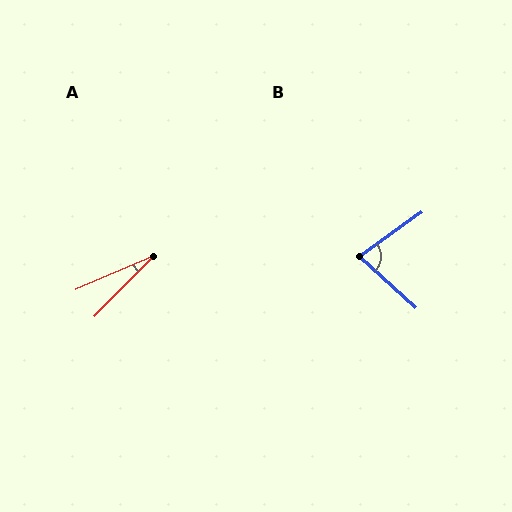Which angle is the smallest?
A, at approximately 22 degrees.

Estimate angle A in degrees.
Approximately 22 degrees.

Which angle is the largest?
B, at approximately 77 degrees.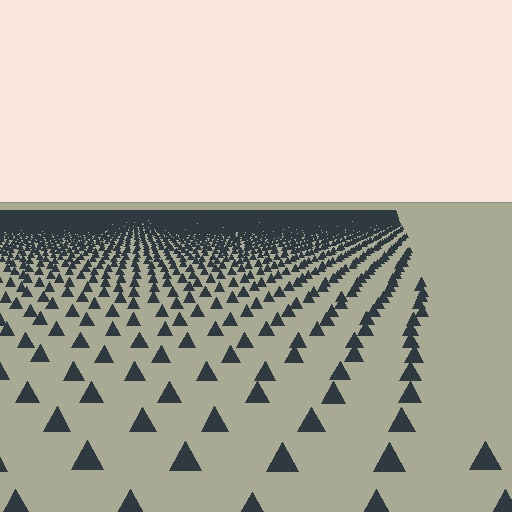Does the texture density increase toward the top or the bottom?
Density increases toward the top.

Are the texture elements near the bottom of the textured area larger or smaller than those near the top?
Larger. Near the bottom, elements are closer to the viewer and appear at a bigger on-screen size.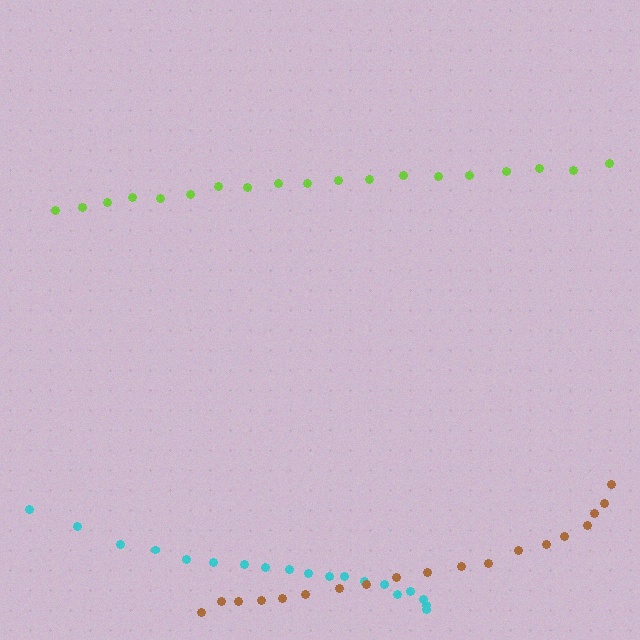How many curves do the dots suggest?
There are 3 distinct paths.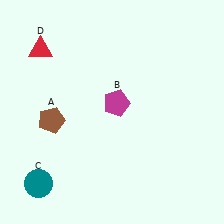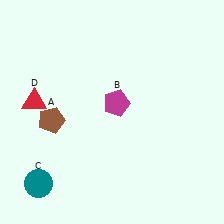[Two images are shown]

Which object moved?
The red triangle (D) moved down.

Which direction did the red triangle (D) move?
The red triangle (D) moved down.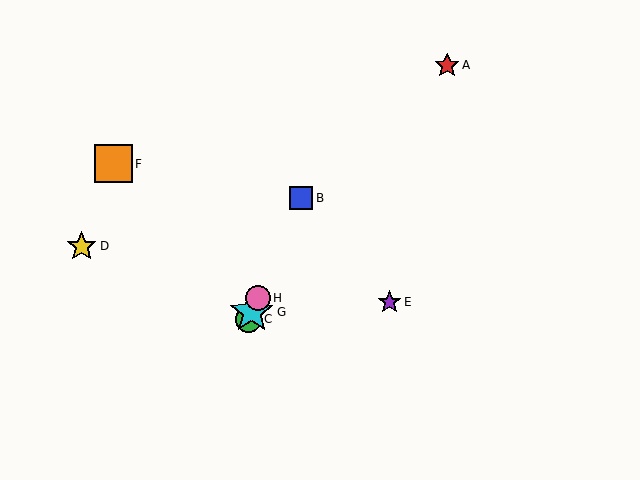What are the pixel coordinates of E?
Object E is at (389, 302).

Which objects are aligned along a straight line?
Objects B, C, G, H are aligned along a straight line.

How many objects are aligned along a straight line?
4 objects (B, C, G, H) are aligned along a straight line.